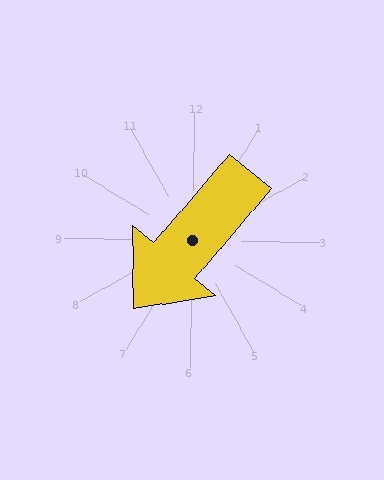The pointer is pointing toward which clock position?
Roughly 7 o'clock.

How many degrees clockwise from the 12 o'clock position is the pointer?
Approximately 219 degrees.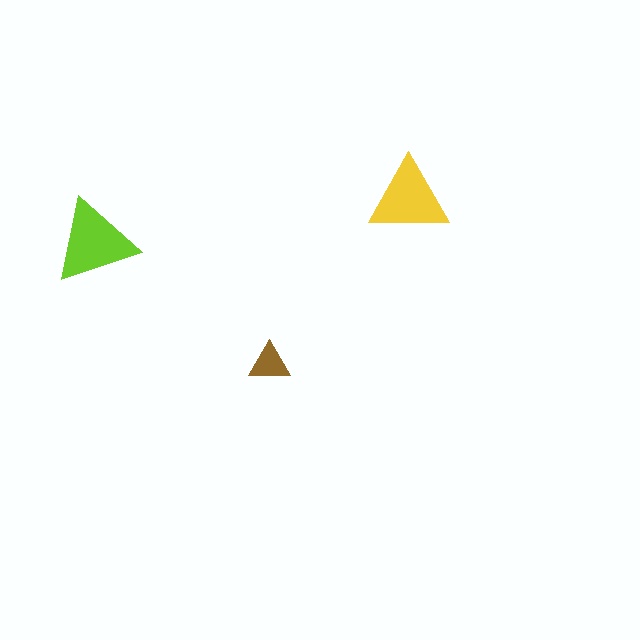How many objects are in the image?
There are 3 objects in the image.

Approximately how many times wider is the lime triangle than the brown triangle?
About 2 times wider.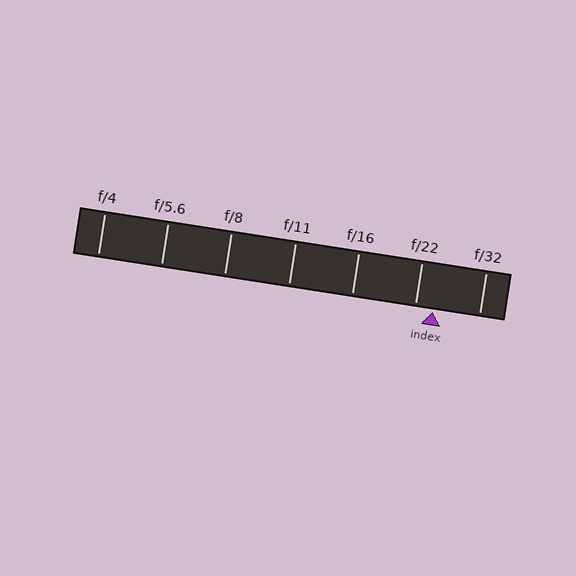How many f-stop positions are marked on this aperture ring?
There are 7 f-stop positions marked.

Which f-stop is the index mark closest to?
The index mark is closest to f/22.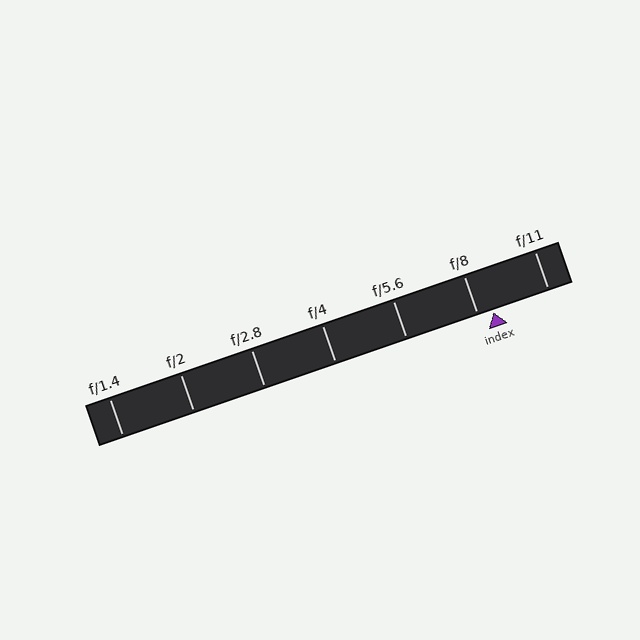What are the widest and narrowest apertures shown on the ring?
The widest aperture shown is f/1.4 and the narrowest is f/11.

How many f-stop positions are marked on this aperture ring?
There are 7 f-stop positions marked.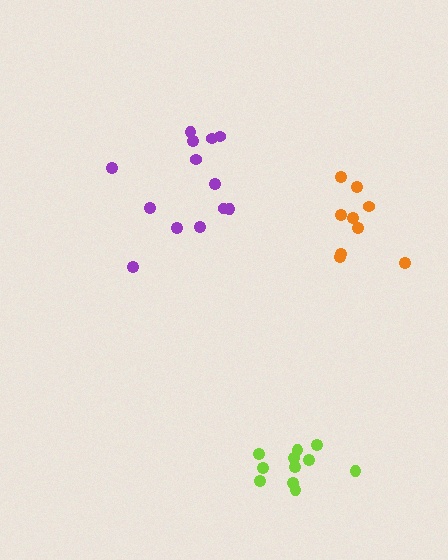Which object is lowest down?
The lime cluster is bottommost.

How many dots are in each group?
Group 1: 13 dots, Group 2: 11 dots, Group 3: 9 dots (33 total).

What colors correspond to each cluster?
The clusters are colored: purple, lime, orange.